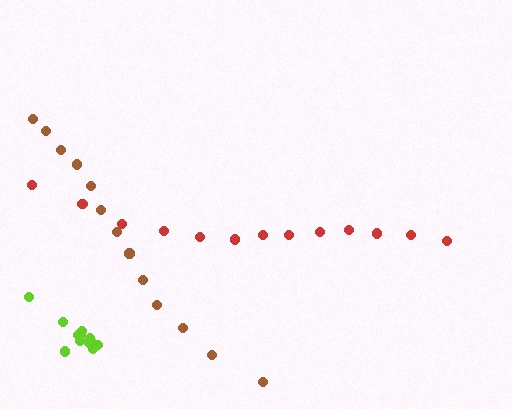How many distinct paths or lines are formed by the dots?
There are 3 distinct paths.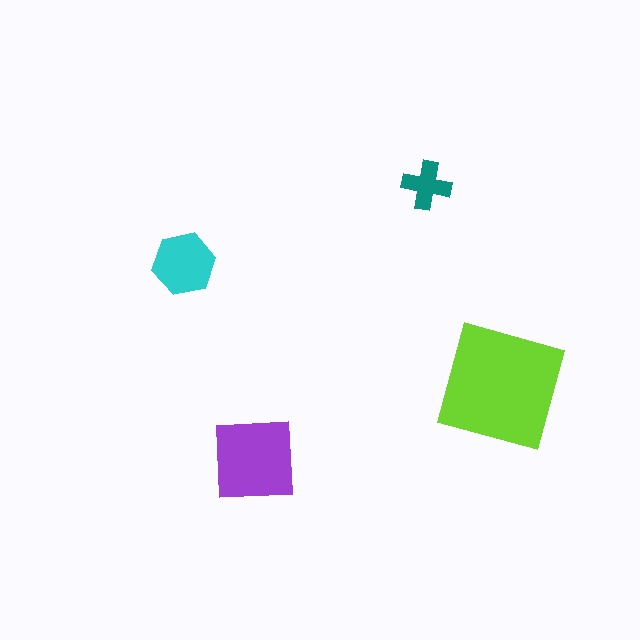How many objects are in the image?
There are 4 objects in the image.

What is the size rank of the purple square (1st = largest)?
2nd.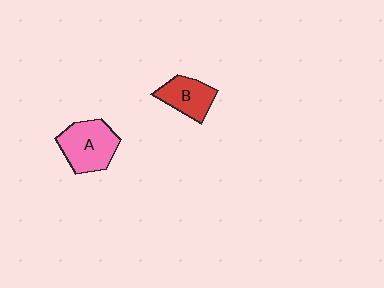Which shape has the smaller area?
Shape B (red).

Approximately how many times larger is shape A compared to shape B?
Approximately 1.4 times.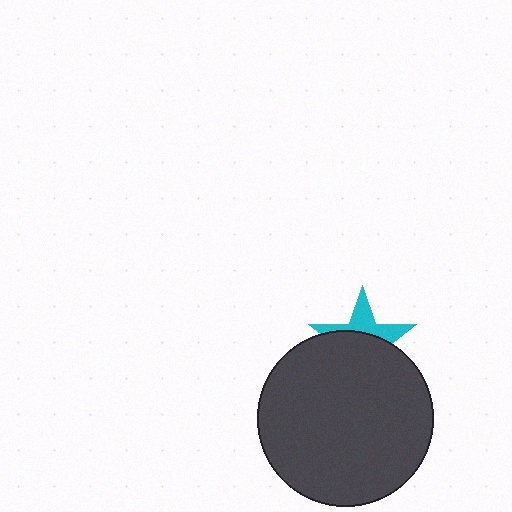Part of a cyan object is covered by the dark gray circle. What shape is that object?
It is a star.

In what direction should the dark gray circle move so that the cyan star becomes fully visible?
The dark gray circle should move down. That is the shortest direction to clear the overlap and leave the cyan star fully visible.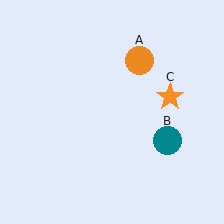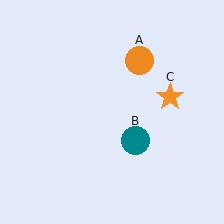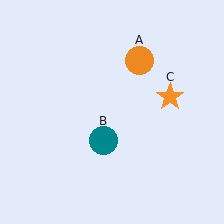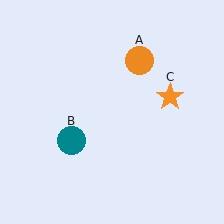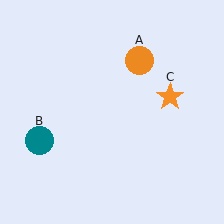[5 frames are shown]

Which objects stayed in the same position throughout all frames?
Orange circle (object A) and orange star (object C) remained stationary.